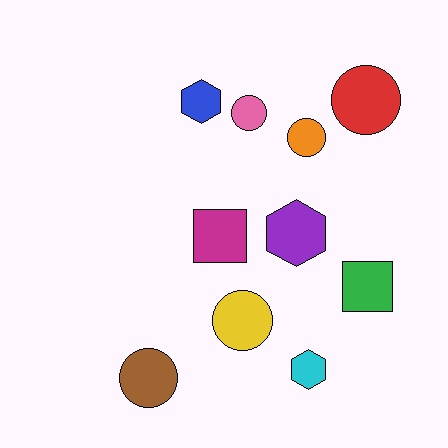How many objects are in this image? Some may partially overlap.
There are 10 objects.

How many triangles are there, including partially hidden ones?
There are no triangles.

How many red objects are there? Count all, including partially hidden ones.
There is 1 red object.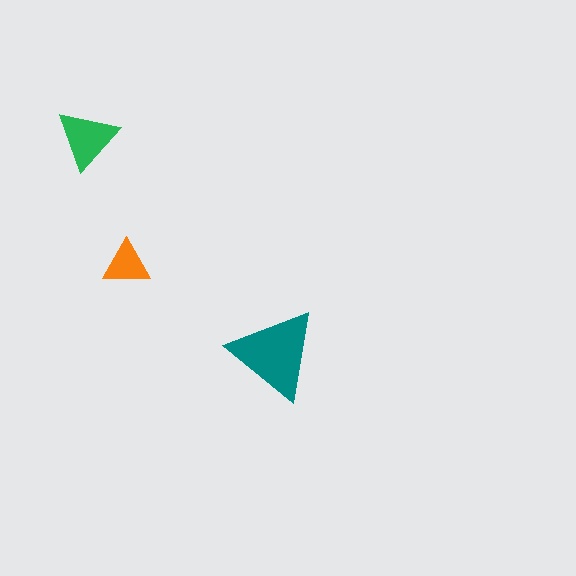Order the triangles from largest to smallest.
the teal one, the green one, the orange one.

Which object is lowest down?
The teal triangle is bottommost.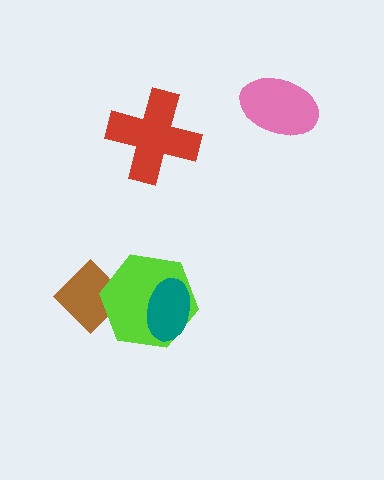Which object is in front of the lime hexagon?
The teal ellipse is in front of the lime hexagon.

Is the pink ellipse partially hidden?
No, no other shape covers it.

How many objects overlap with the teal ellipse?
1 object overlaps with the teal ellipse.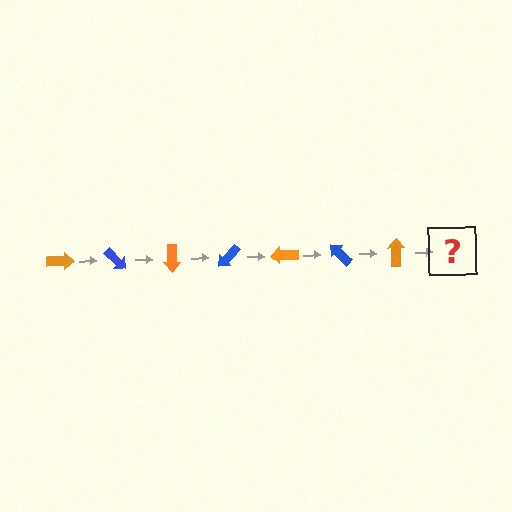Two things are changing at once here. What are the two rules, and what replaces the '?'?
The two rules are that it rotates 45 degrees each step and the color cycles through orange and blue. The '?' should be a blue arrow, rotated 315 degrees from the start.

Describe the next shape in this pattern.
It should be a blue arrow, rotated 315 degrees from the start.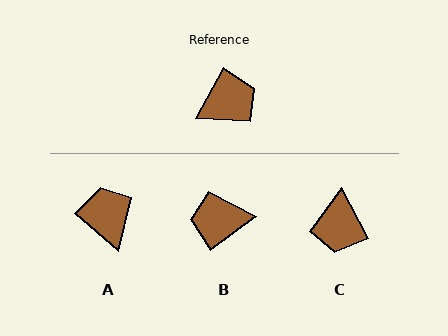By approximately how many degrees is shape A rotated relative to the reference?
Approximately 79 degrees counter-clockwise.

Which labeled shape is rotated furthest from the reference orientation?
B, about 156 degrees away.